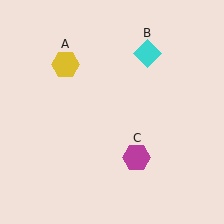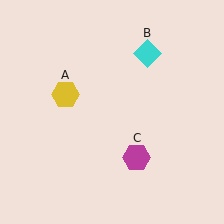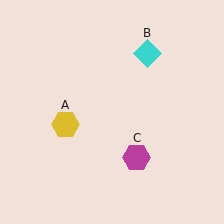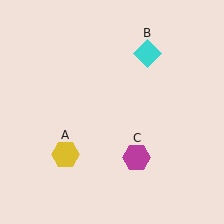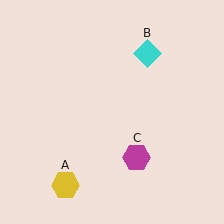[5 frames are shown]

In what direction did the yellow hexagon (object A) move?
The yellow hexagon (object A) moved down.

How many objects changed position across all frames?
1 object changed position: yellow hexagon (object A).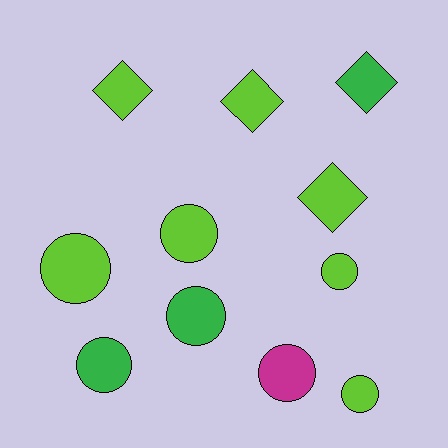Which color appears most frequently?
Lime, with 7 objects.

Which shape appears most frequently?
Circle, with 7 objects.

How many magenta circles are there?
There is 1 magenta circle.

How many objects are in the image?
There are 11 objects.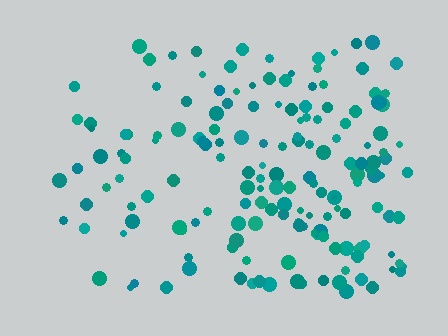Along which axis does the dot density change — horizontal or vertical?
Horizontal.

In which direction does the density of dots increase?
From left to right, with the right side densest.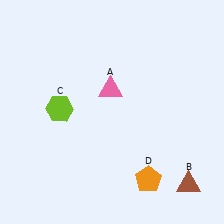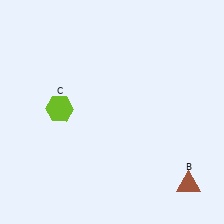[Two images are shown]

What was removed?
The orange pentagon (D), the pink triangle (A) were removed in Image 2.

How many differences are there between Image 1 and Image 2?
There are 2 differences between the two images.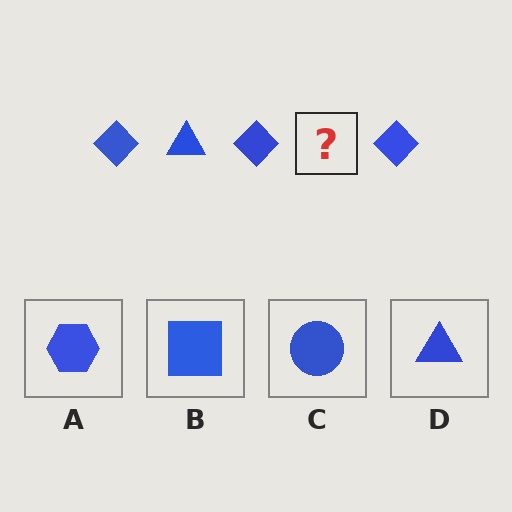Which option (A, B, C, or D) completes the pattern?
D.